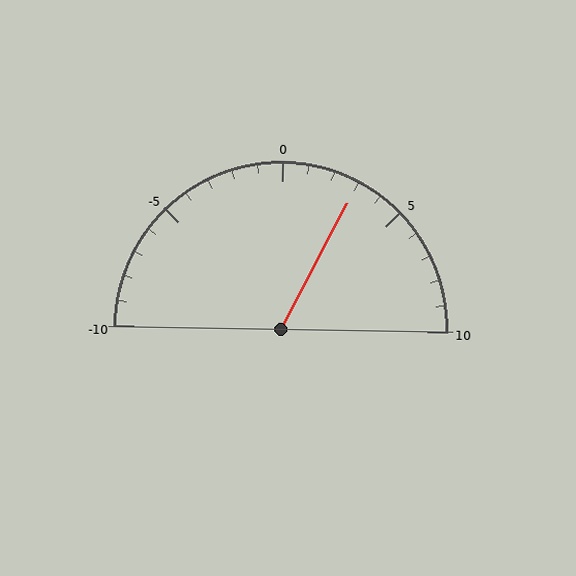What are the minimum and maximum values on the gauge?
The gauge ranges from -10 to 10.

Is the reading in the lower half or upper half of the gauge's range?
The reading is in the upper half of the range (-10 to 10).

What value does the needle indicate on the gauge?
The needle indicates approximately 3.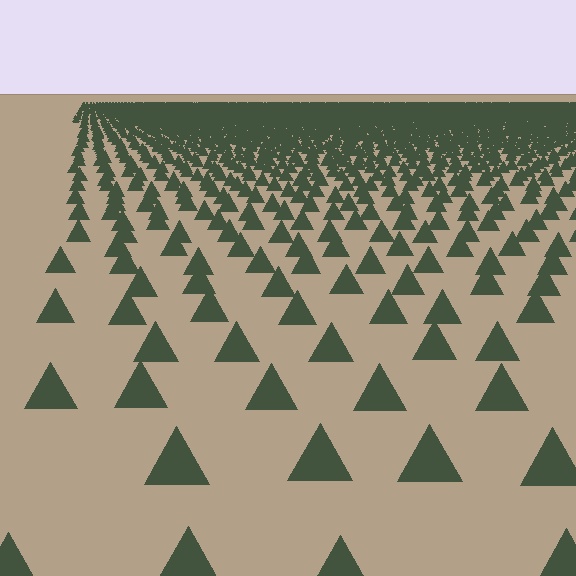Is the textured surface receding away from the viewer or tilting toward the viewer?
The surface is receding away from the viewer. Texture elements get smaller and denser toward the top.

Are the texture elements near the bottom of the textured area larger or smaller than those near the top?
Larger. Near the bottom, elements are closer to the viewer and appear at a bigger on-screen size.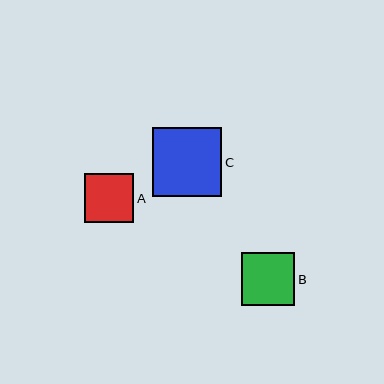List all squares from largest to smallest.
From largest to smallest: C, B, A.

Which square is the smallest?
Square A is the smallest with a size of approximately 49 pixels.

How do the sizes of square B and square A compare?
Square B and square A are approximately the same size.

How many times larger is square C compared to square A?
Square C is approximately 1.4 times the size of square A.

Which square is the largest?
Square C is the largest with a size of approximately 69 pixels.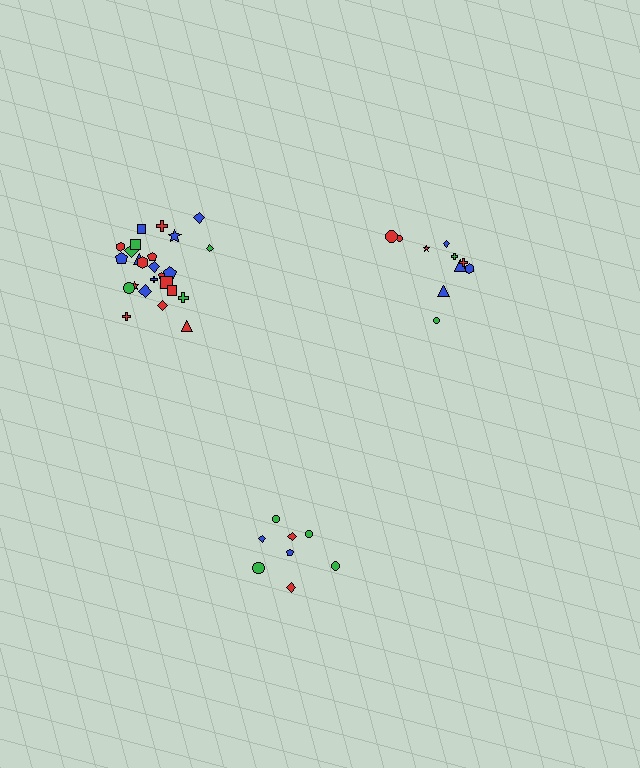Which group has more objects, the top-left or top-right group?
The top-left group.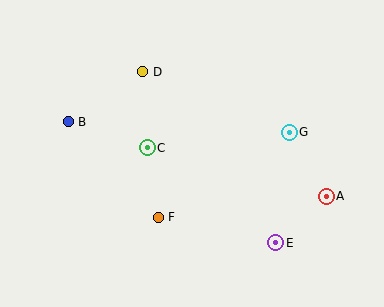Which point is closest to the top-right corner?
Point G is closest to the top-right corner.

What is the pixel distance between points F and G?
The distance between F and G is 156 pixels.